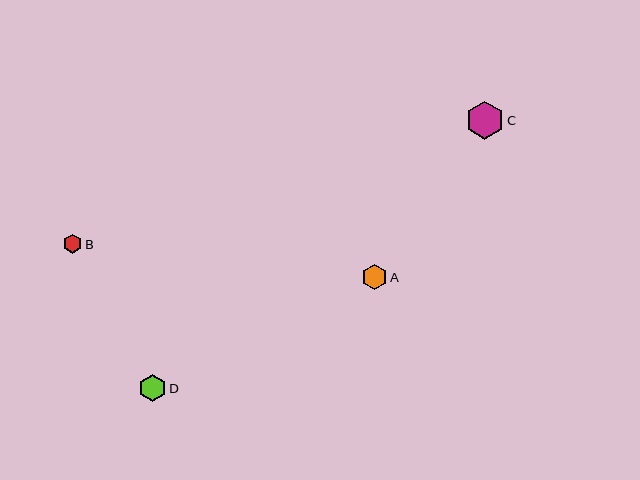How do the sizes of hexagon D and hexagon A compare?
Hexagon D and hexagon A are approximately the same size.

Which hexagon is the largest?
Hexagon C is the largest with a size of approximately 38 pixels.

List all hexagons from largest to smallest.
From largest to smallest: C, D, A, B.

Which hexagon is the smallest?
Hexagon B is the smallest with a size of approximately 19 pixels.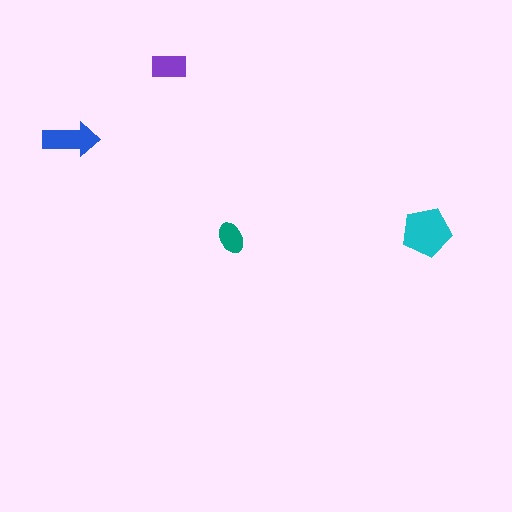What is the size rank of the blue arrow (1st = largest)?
2nd.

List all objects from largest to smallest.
The cyan pentagon, the blue arrow, the purple rectangle, the teal ellipse.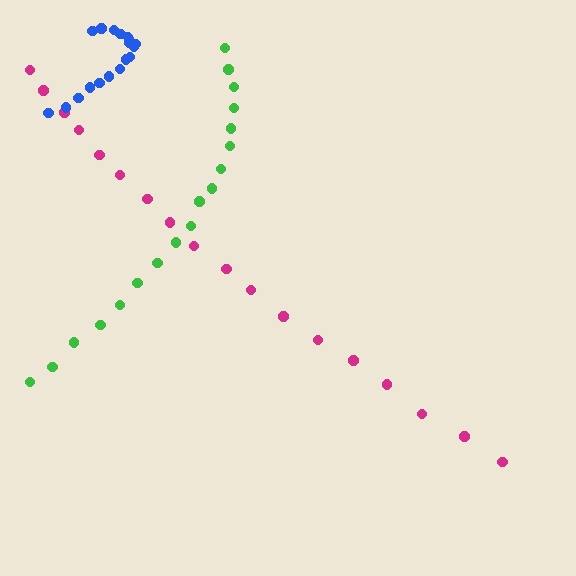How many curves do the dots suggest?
There are 3 distinct paths.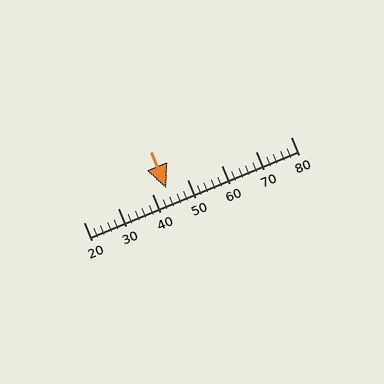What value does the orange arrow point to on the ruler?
The orange arrow points to approximately 44.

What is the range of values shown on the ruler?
The ruler shows values from 20 to 80.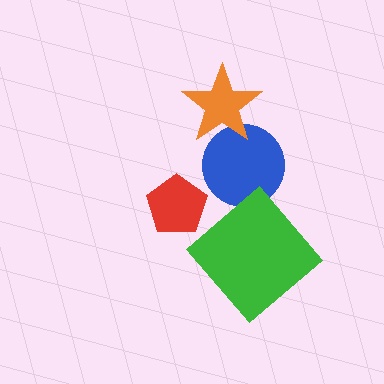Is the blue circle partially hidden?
Yes, it is partially covered by another shape.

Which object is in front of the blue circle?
The orange star is in front of the blue circle.